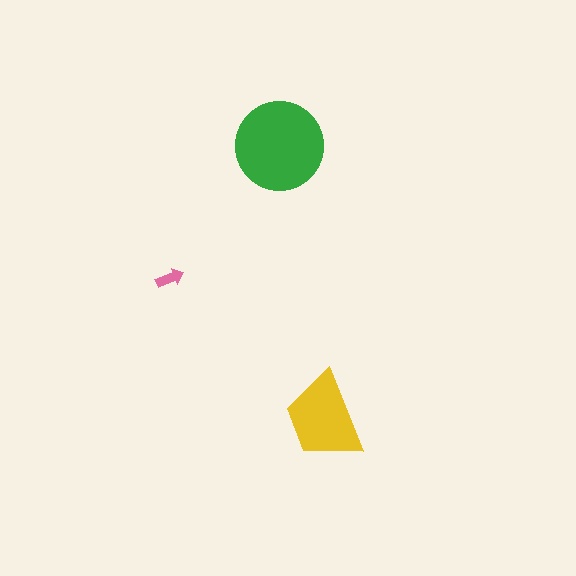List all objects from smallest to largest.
The pink arrow, the yellow trapezoid, the green circle.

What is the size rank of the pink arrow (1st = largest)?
3rd.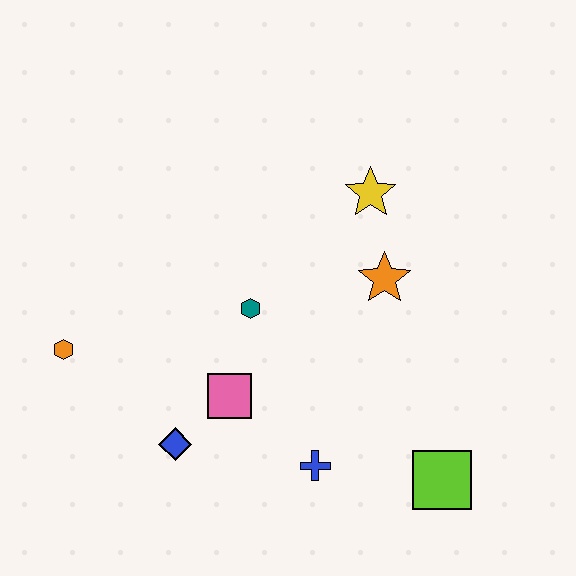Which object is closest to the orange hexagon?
The blue diamond is closest to the orange hexagon.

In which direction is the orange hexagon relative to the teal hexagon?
The orange hexagon is to the left of the teal hexagon.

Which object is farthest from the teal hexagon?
The lime square is farthest from the teal hexagon.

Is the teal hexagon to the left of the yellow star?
Yes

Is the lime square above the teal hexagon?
No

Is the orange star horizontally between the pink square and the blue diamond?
No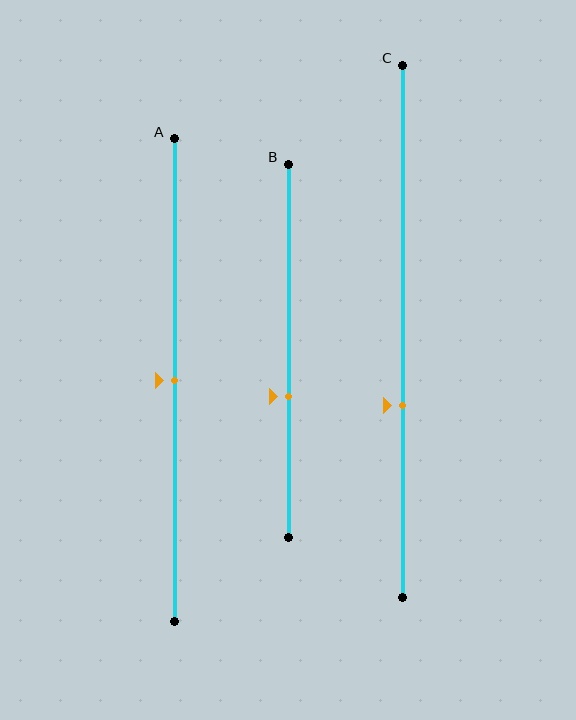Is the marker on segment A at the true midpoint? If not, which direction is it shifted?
Yes, the marker on segment A is at the true midpoint.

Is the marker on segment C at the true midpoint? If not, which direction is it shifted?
No, the marker on segment C is shifted downward by about 14% of the segment length.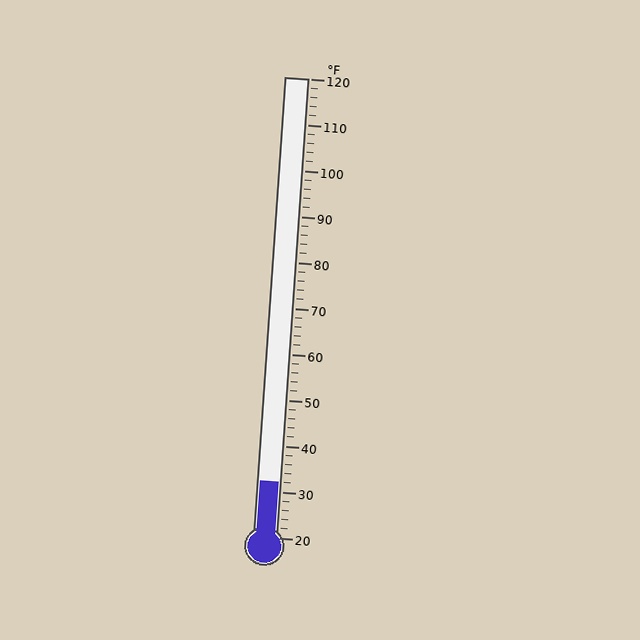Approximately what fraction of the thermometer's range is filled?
The thermometer is filled to approximately 10% of its range.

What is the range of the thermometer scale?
The thermometer scale ranges from 20°F to 120°F.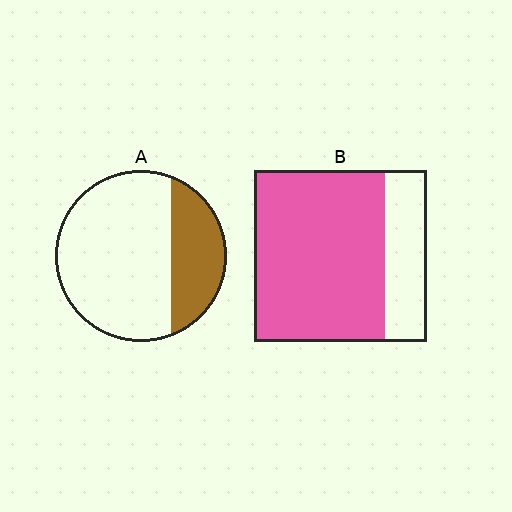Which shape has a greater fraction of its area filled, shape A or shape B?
Shape B.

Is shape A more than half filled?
No.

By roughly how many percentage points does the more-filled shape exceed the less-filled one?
By roughly 45 percentage points (B over A).